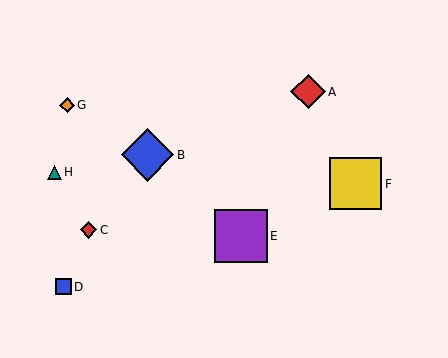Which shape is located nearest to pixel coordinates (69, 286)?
The blue square (labeled D) at (63, 287) is nearest to that location.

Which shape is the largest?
The purple square (labeled E) is the largest.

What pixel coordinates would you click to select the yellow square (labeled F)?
Click at (356, 184) to select the yellow square F.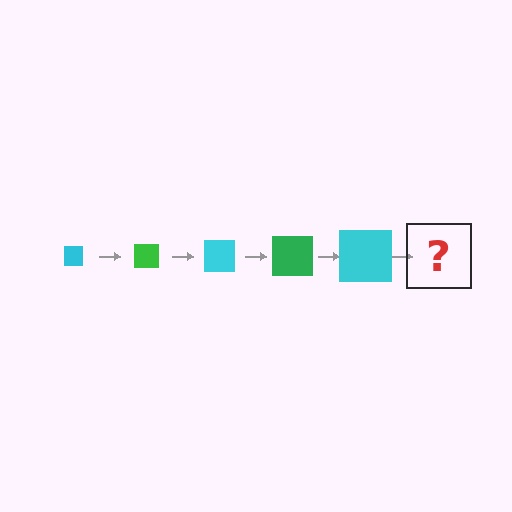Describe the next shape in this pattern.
It should be a green square, larger than the previous one.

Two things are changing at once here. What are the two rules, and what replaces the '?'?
The two rules are that the square grows larger each step and the color cycles through cyan and green. The '?' should be a green square, larger than the previous one.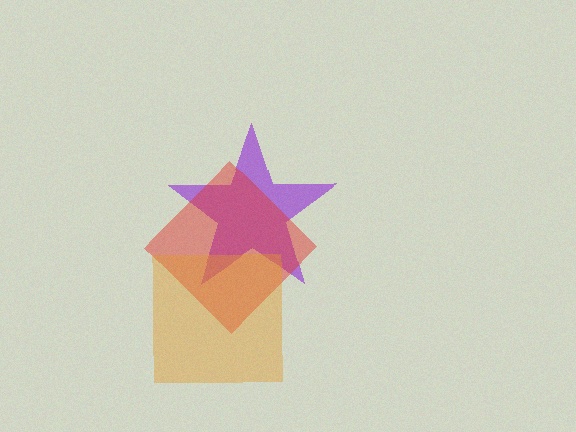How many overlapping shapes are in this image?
There are 3 overlapping shapes in the image.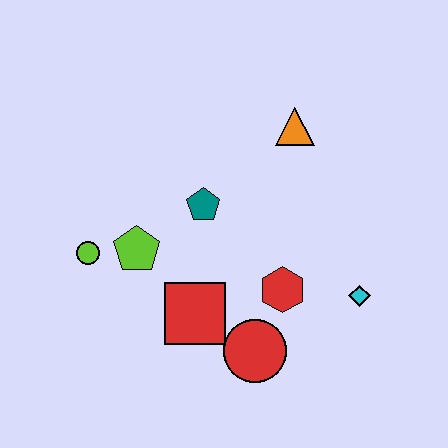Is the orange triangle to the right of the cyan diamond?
No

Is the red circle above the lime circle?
No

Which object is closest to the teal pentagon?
The lime pentagon is closest to the teal pentagon.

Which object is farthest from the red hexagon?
The lime circle is farthest from the red hexagon.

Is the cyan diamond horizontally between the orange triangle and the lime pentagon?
No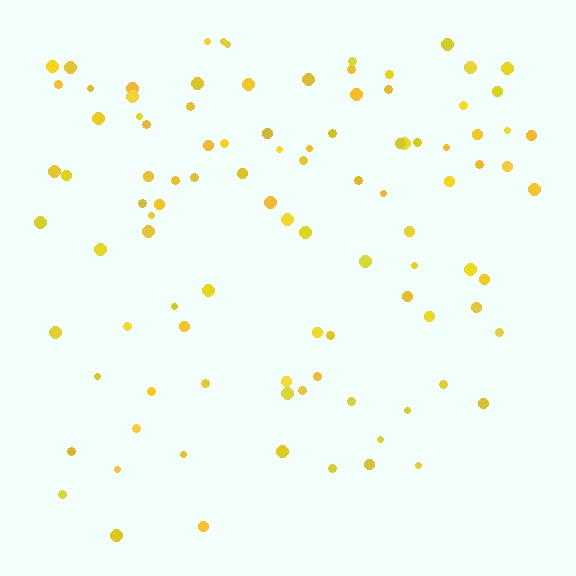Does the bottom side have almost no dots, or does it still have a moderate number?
Still a moderate number, just noticeably fewer than the top.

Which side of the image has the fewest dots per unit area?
The bottom.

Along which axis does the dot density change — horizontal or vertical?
Vertical.